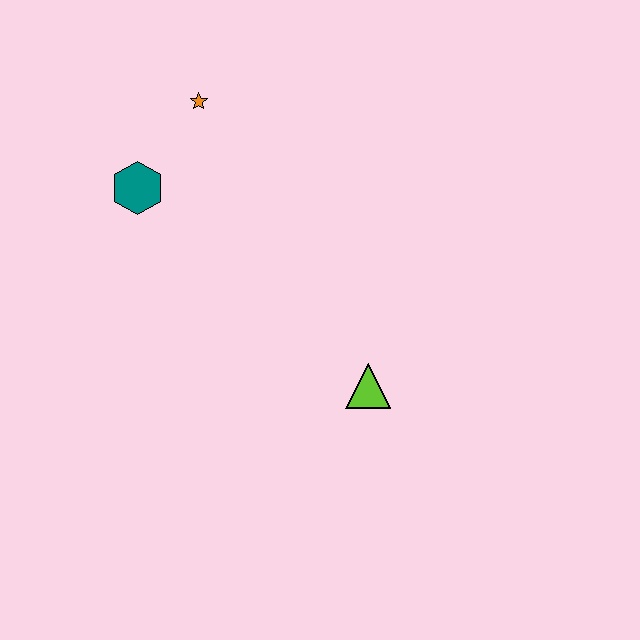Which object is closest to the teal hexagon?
The orange star is closest to the teal hexagon.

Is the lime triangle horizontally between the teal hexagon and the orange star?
No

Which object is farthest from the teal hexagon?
The lime triangle is farthest from the teal hexagon.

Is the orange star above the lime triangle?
Yes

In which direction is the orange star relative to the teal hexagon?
The orange star is above the teal hexagon.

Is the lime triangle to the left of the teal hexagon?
No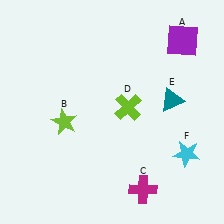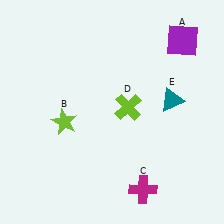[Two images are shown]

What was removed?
The cyan star (F) was removed in Image 2.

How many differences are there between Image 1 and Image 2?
There is 1 difference between the two images.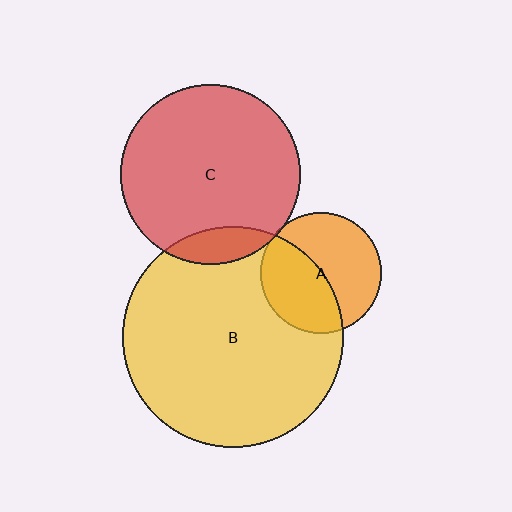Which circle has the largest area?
Circle B (yellow).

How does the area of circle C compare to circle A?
Approximately 2.2 times.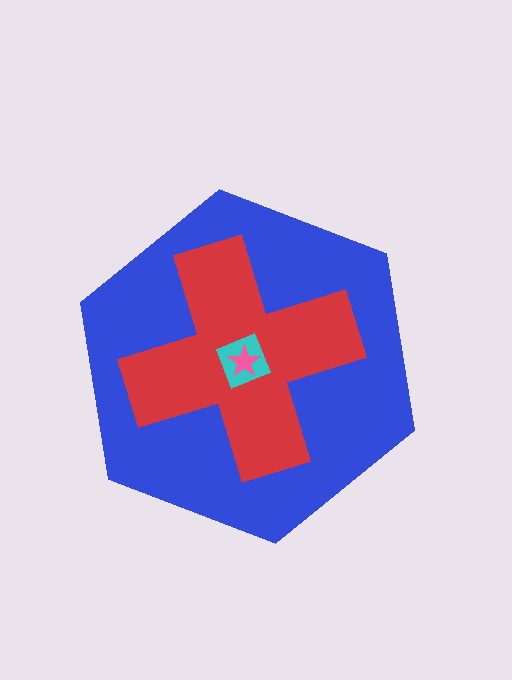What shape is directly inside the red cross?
The cyan square.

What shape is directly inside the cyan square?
The pink star.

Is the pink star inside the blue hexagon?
Yes.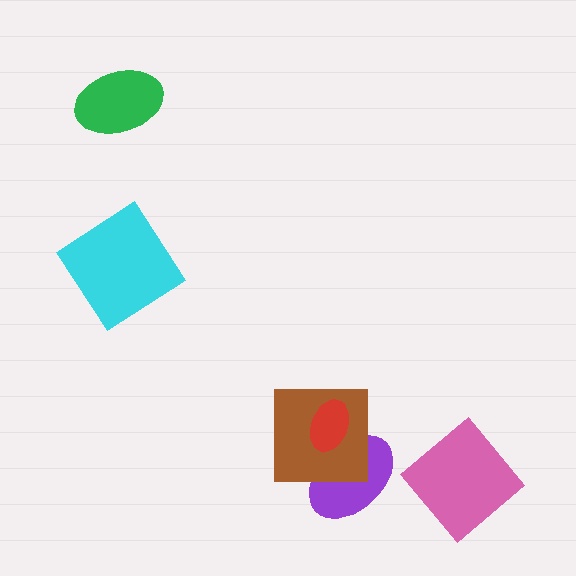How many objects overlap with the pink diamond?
0 objects overlap with the pink diamond.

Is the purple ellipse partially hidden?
Yes, it is partially covered by another shape.